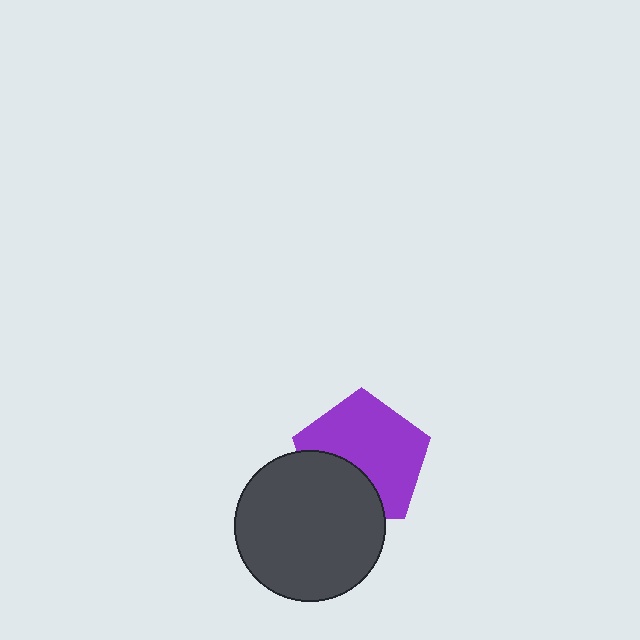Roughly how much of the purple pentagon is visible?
Most of it is visible (roughly 67%).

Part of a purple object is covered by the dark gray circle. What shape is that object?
It is a pentagon.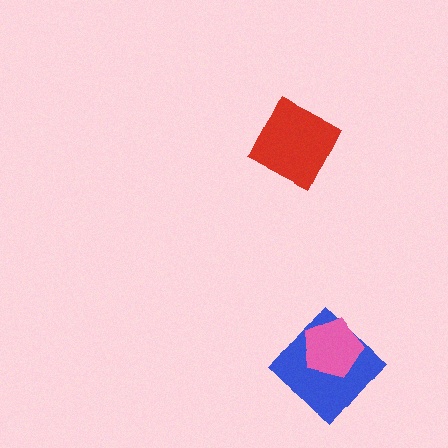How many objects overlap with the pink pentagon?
1 object overlaps with the pink pentagon.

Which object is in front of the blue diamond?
The pink pentagon is in front of the blue diamond.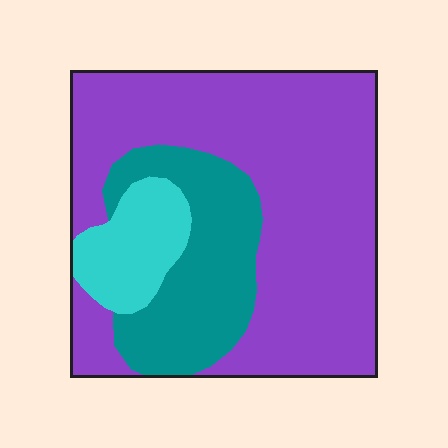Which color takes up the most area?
Purple, at roughly 65%.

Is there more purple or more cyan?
Purple.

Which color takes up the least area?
Cyan, at roughly 10%.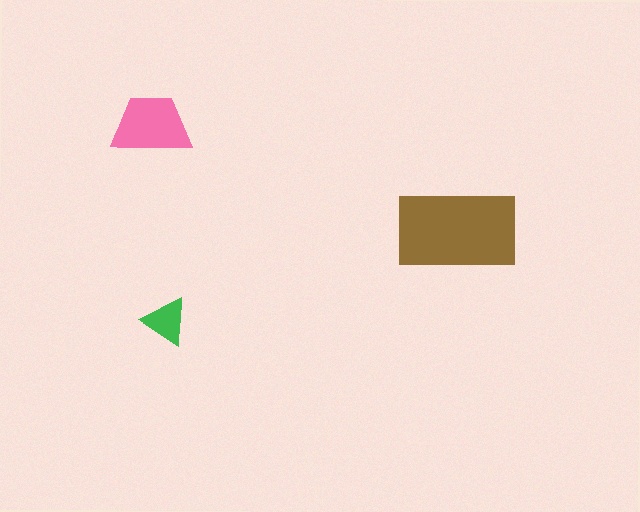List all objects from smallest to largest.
The green triangle, the pink trapezoid, the brown rectangle.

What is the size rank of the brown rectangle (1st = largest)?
1st.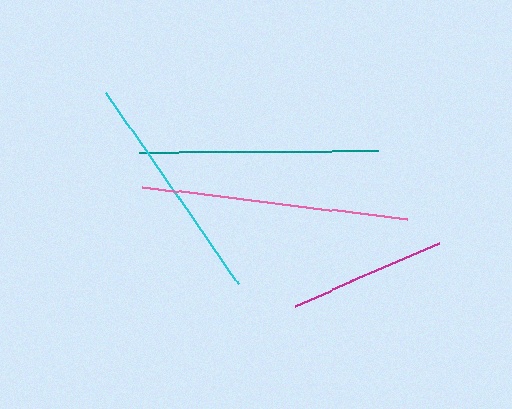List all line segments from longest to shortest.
From longest to shortest: pink, teal, cyan, magenta.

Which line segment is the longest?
The pink line is the longest at approximately 267 pixels.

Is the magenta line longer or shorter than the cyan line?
The cyan line is longer than the magenta line.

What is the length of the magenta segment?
The magenta segment is approximately 157 pixels long.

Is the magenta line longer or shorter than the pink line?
The pink line is longer than the magenta line.